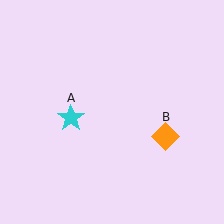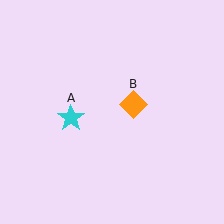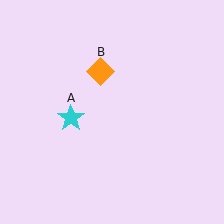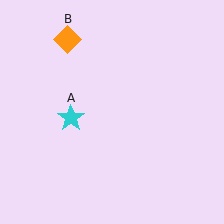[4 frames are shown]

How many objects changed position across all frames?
1 object changed position: orange diamond (object B).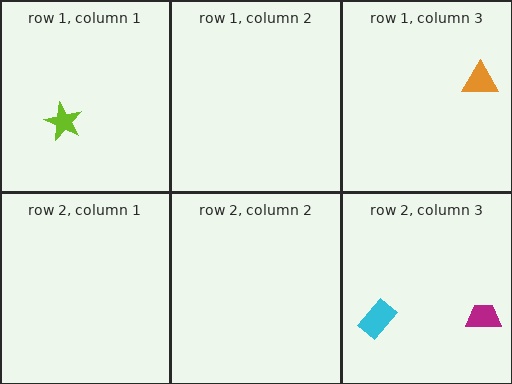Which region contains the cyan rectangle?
The row 2, column 3 region.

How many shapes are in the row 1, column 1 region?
1.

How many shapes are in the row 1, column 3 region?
1.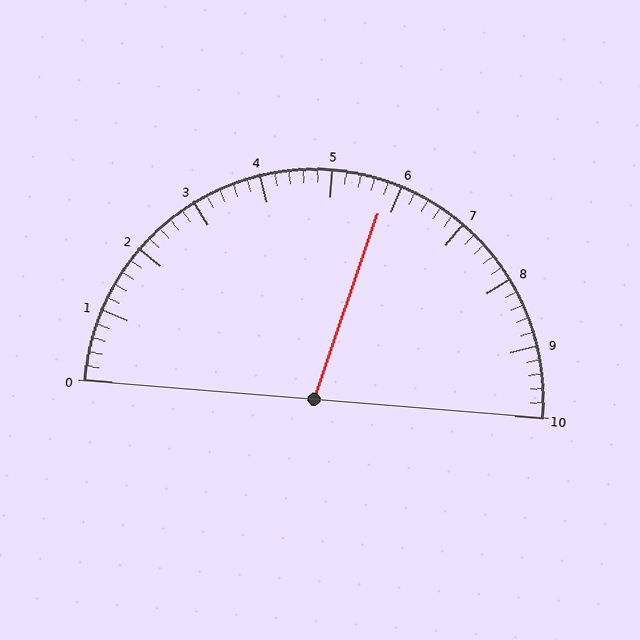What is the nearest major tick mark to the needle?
The nearest major tick mark is 6.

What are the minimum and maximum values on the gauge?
The gauge ranges from 0 to 10.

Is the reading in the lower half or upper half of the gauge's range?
The reading is in the upper half of the range (0 to 10).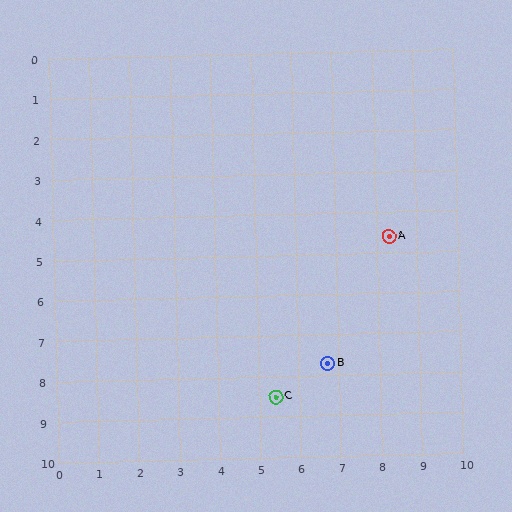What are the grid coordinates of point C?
Point C is at approximately (5.4, 8.5).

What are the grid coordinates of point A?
Point A is at approximately (8.3, 4.6).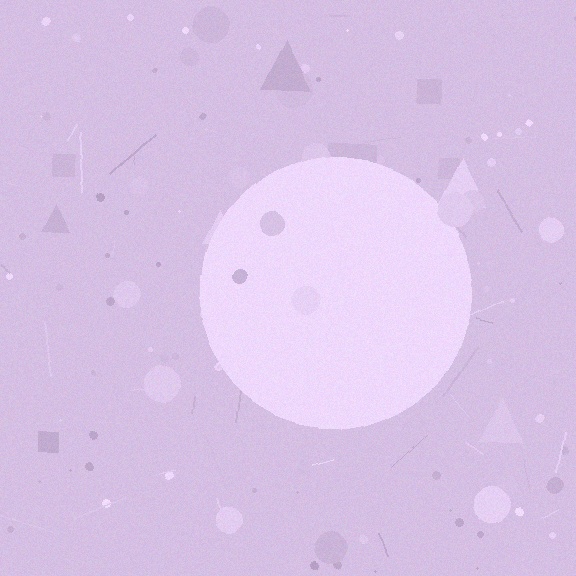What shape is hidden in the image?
A circle is hidden in the image.